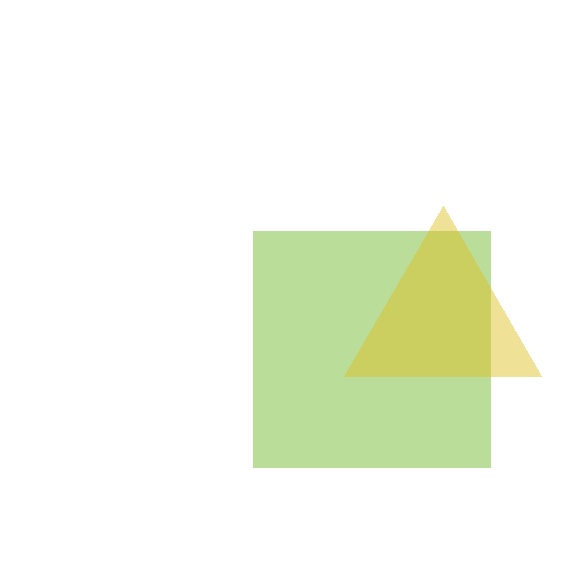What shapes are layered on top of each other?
The layered shapes are: a lime square, a yellow triangle.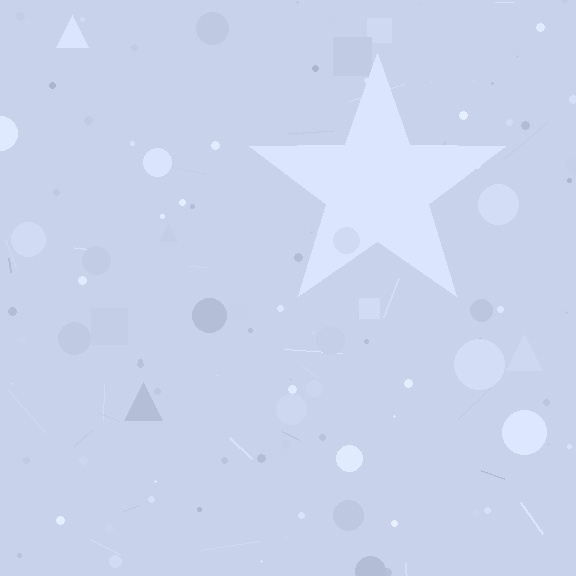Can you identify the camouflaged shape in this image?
The camouflaged shape is a star.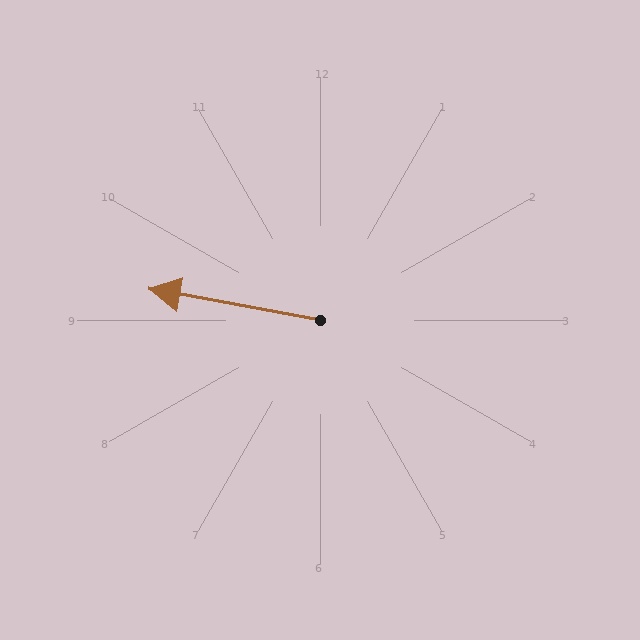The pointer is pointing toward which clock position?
Roughly 9 o'clock.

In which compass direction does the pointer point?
West.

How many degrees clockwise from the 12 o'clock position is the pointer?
Approximately 280 degrees.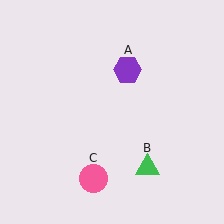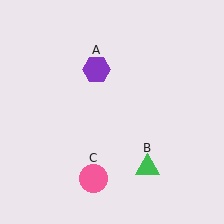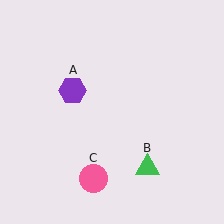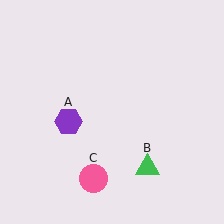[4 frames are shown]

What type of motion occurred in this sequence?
The purple hexagon (object A) rotated counterclockwise around the center of the scene.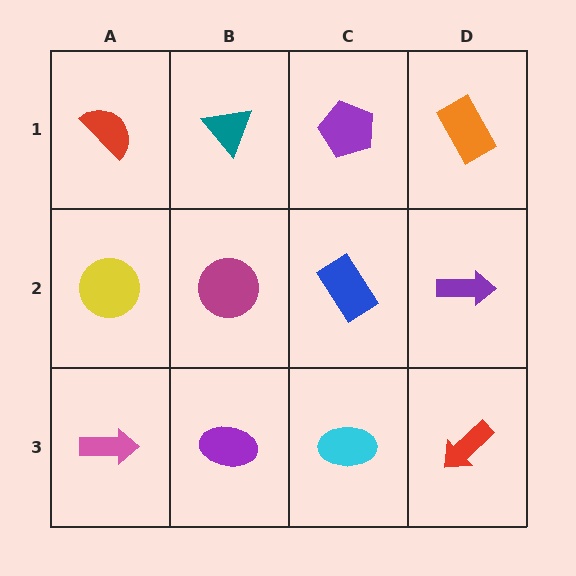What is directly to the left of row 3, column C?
A purple ellipse.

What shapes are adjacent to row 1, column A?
A yellow circle (row 2, column A), a teal triangle (row 1, column B).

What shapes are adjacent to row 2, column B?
A teal triangle (row 1, column B), a purple ellipse (row 3, column B), a yellow circle (row 2, column A), a blue rectangle (row 2, column C).